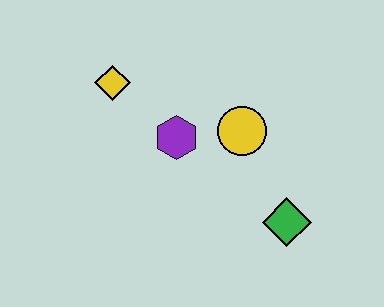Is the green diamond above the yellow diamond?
No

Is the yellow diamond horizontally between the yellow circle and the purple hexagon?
No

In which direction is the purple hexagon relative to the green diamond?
The purple hexagon is to the left of the green diamond.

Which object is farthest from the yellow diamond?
The green diamond is farthest from the yellow diamond.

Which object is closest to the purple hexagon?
The yellow circle is closest to the purple hexagon.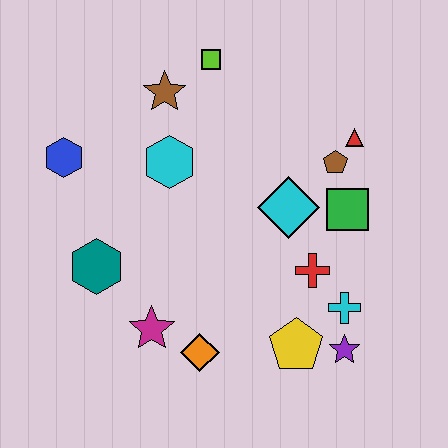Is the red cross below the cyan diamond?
Yes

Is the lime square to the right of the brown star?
Yes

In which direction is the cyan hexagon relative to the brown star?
The cyan hexagon is below the brown star.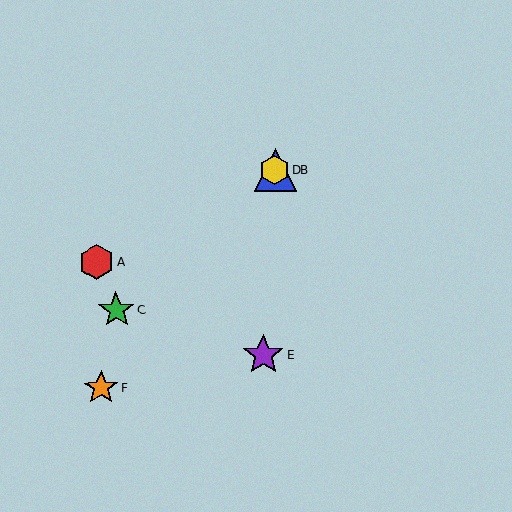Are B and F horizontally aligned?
No, B is at y≈170 and F is at y≈388.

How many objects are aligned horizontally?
2 objects (B, D) are aligned horizontally.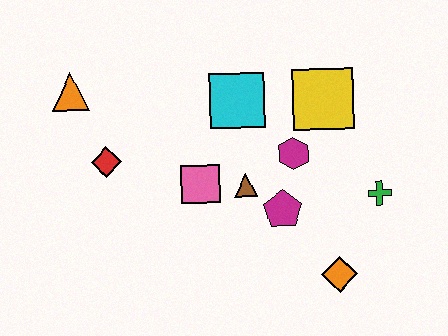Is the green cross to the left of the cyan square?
No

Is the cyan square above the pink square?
Yes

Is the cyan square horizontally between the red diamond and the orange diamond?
Yes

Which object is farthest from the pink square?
The green cross is farthest from the pink square.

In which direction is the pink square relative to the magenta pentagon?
The pink square is to the left of the magenta pentagon.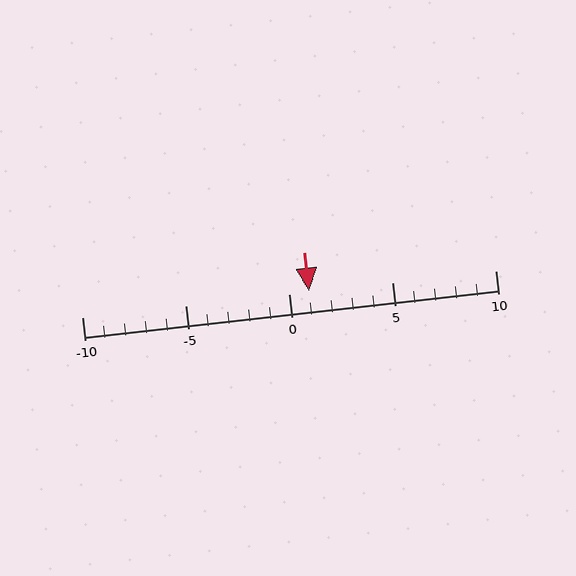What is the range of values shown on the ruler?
The ruler shows values from -10 to 10.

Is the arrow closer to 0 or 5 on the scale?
The arrow is closer to 0.